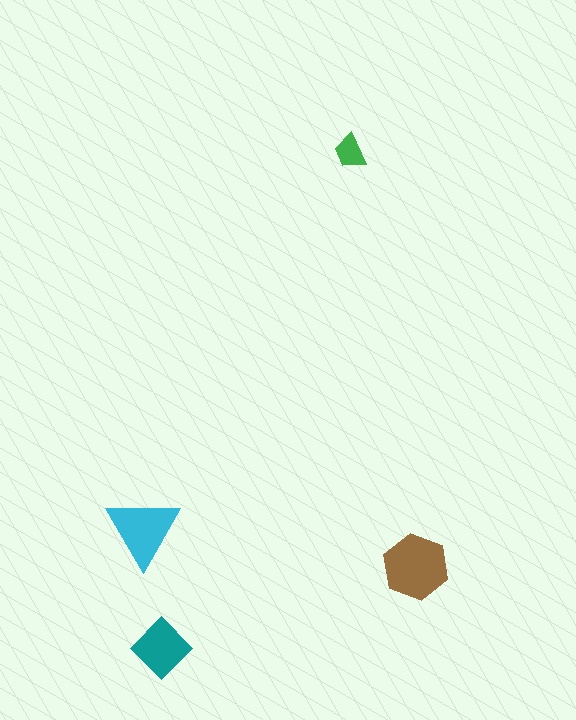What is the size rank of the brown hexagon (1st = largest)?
1st.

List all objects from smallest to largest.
The green trapezoid, the teal diamond, the cyan triangle, the brown hexagon.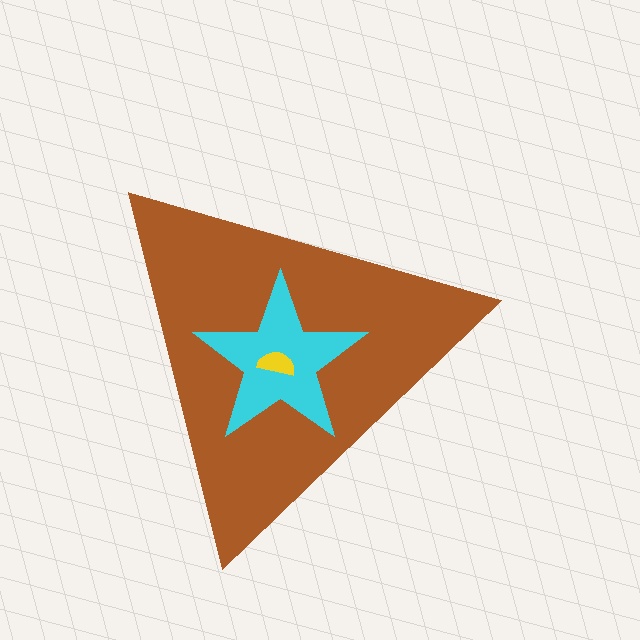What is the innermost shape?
The yellow semicircle.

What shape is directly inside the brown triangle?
The cyan star.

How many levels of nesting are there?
3.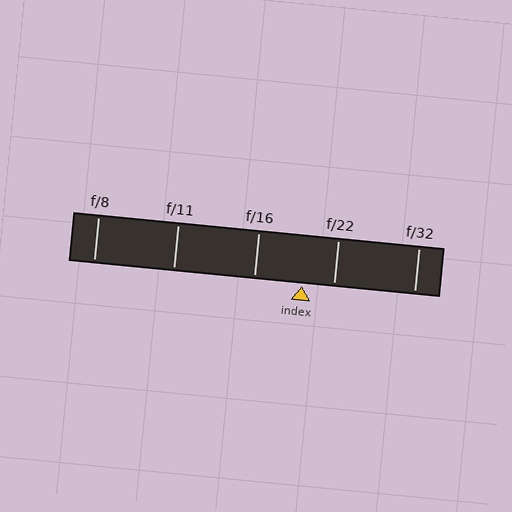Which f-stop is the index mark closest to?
The index mark is closest to f/22.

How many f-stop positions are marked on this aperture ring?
There are 5 f-stop positions marked.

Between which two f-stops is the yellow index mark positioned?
The index mark is between f/16 and f/22.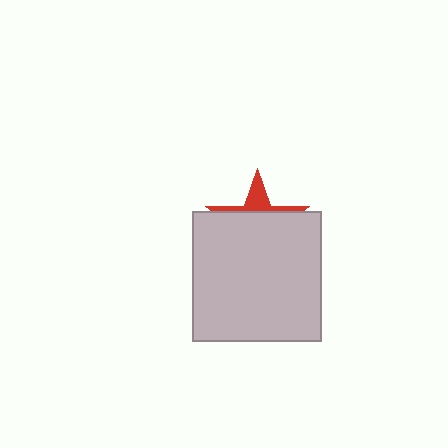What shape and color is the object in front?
The object in front is a light gray square.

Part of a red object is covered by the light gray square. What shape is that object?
It is a star.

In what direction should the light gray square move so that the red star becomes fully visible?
The light gray square should move down. That is the shortest direction to clear the overlap and leave the red star fully visible.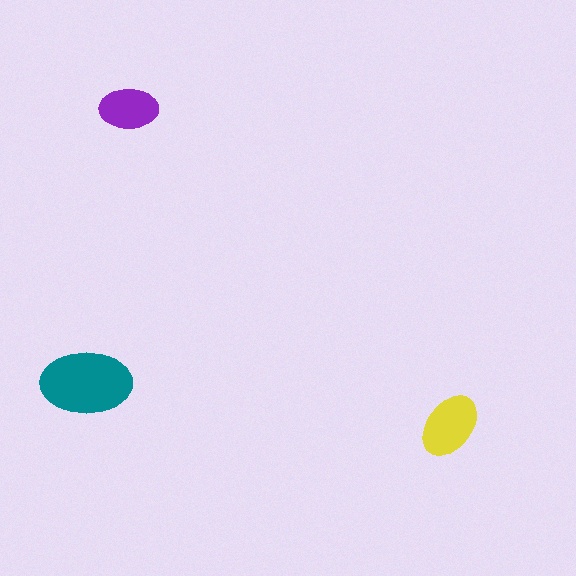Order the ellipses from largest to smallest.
the teal one, the yellow one, the purple one.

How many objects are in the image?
There are 3 objects in the image.